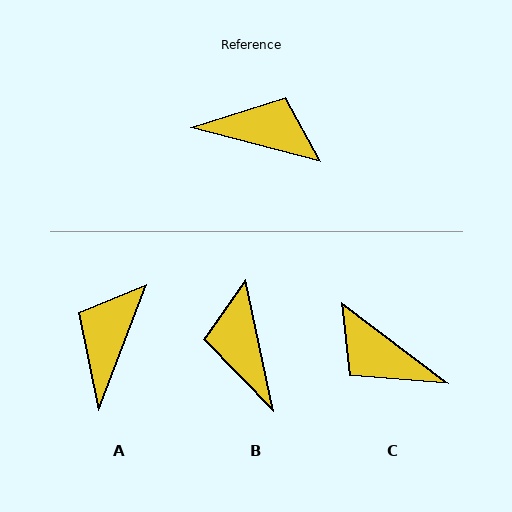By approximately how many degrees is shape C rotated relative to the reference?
Approximately 157 degrees counter-clockwise.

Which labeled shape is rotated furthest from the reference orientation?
C, about 157 degrees away.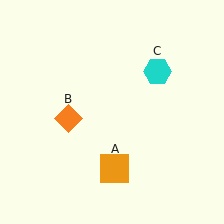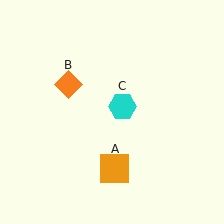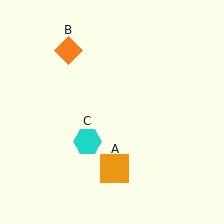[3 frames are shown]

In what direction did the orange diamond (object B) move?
The orange diamond (object B) moved up.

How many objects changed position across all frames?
2 objects changed position: orange diamond (object B), cyan hexagon (object C).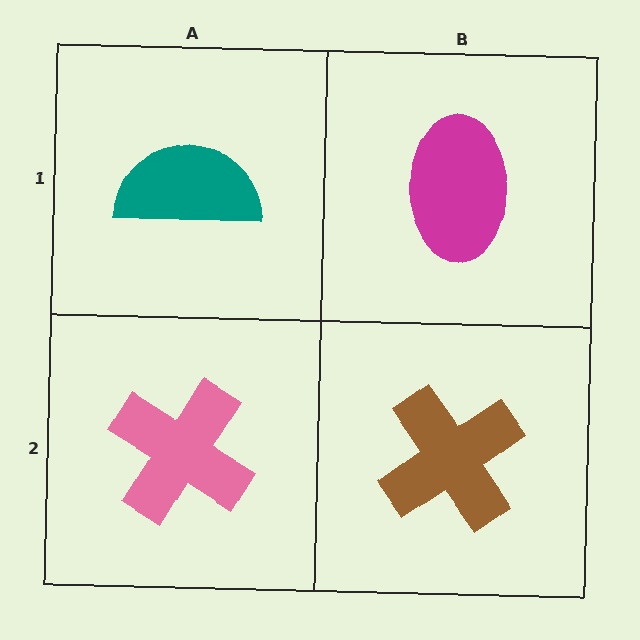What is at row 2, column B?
A brown cross.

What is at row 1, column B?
A magenta ellipse.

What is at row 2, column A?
A pink cross.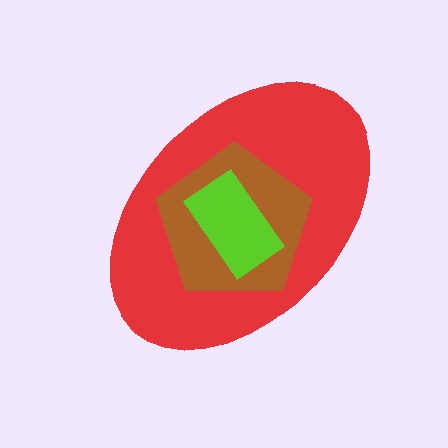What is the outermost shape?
The red ellipse.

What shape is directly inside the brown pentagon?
The lime rectangle.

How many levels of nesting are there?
3.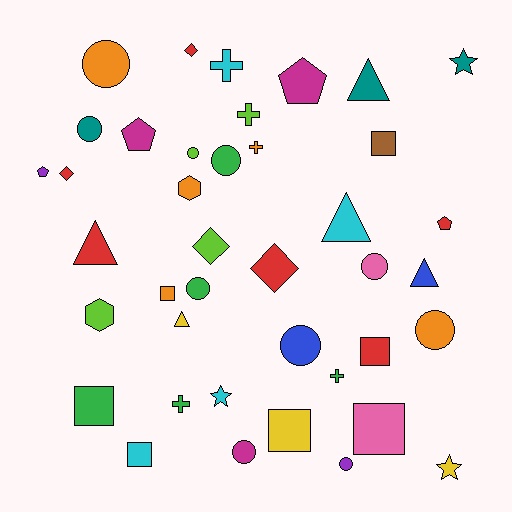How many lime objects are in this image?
There are 4 lime objects.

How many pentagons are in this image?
There are 4 pentagons.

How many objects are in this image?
There are 40 objects.